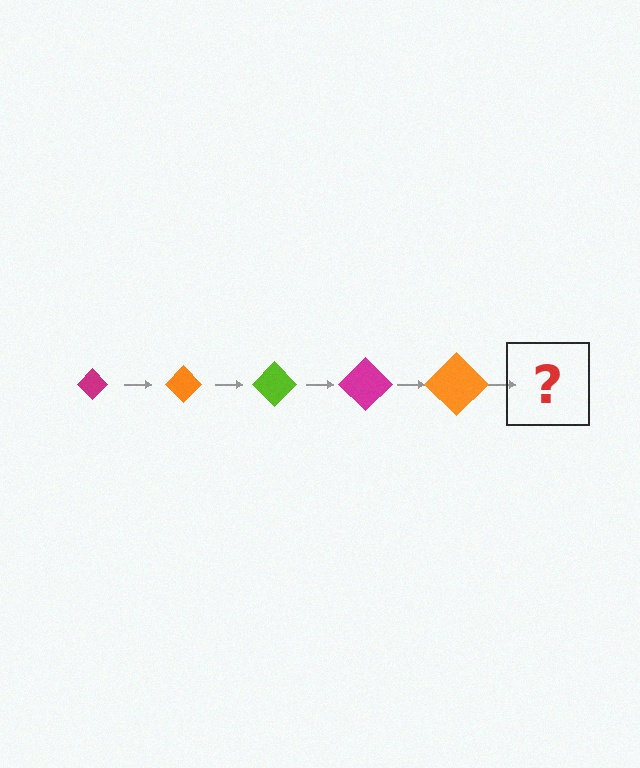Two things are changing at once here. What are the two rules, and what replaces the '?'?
The two rules are that the diamond grows larger each step and the color cycles through magenta, orange, and lime. The '?' should be a lime diamond, larger than the previous one.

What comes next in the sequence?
The next element should be a lime diamond, larger than the previous one.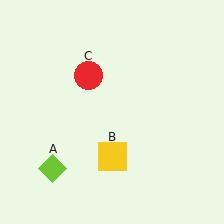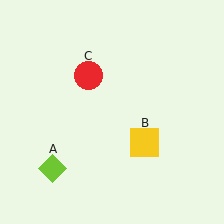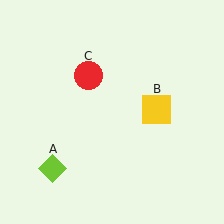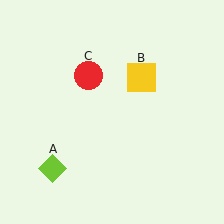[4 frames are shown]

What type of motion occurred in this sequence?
The yellow square (object B) rotated counterclockwise around the center of the scene.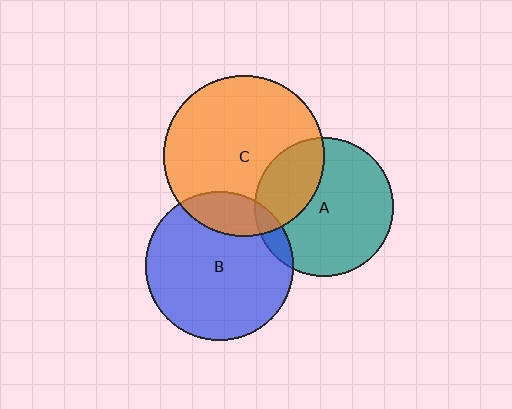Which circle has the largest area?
Circle C (orange).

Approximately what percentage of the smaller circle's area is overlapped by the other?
Approximately 30%.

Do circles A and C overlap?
Yes.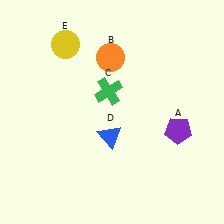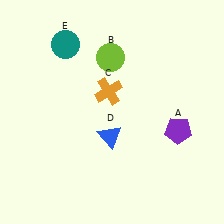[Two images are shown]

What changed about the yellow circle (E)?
In Image 1, E is yellow. In Image 2, it changed to teal.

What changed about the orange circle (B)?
In Image 1, B is orange. In Image 2, it changed to lime.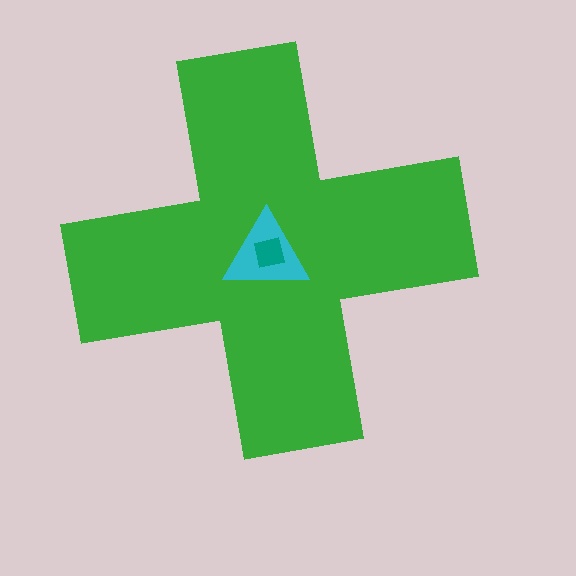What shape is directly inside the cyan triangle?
The teal square.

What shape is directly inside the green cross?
The cyan triangle.